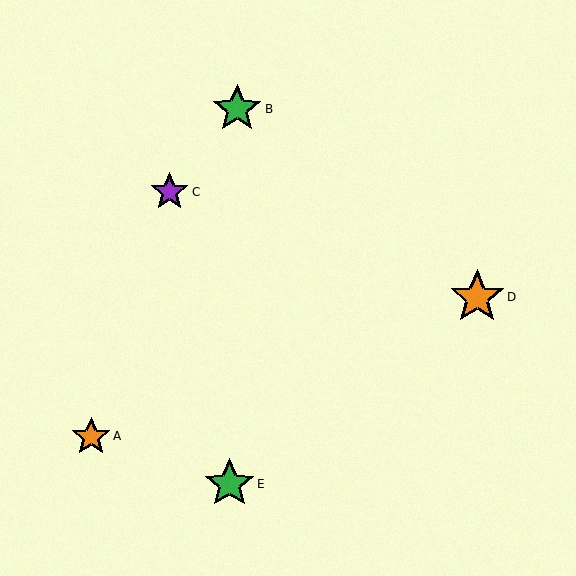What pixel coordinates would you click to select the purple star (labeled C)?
Click at (169, 192) to select the purple star C.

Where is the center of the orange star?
The center of the orange star is at (477, 297).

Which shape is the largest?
The orange star (labeled D) is the largest.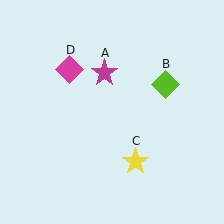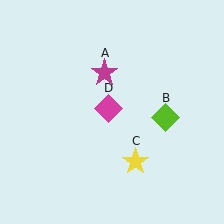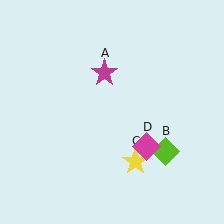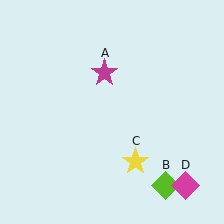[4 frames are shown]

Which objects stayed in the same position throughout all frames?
Magenta star (object A) and yellow star (object C) remained stationary.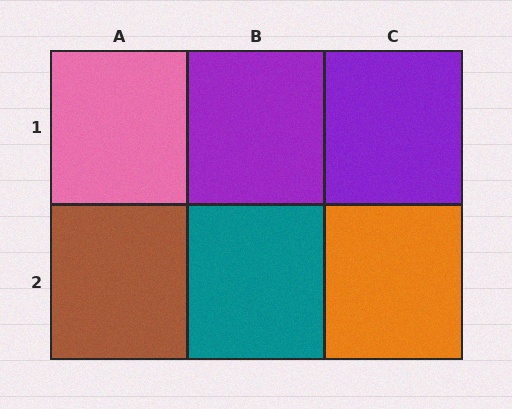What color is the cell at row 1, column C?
Purple.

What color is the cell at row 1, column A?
Pink.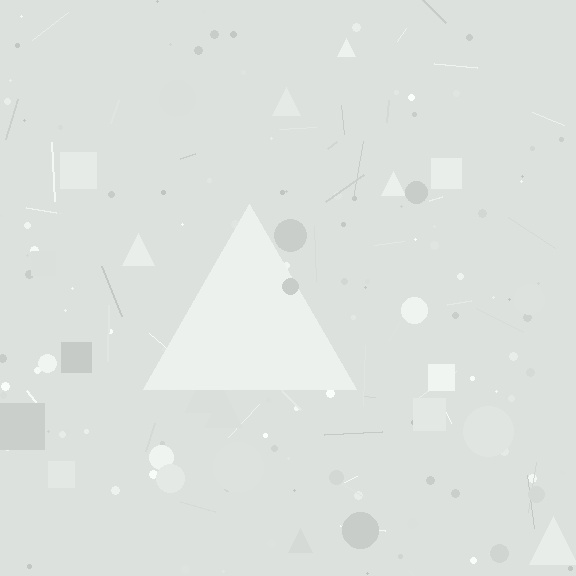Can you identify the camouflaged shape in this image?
The camouflaged shape is a triangle.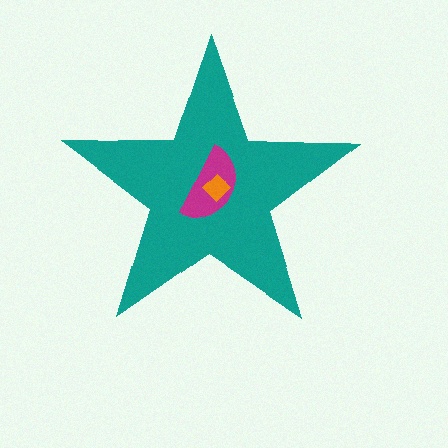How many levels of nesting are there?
3.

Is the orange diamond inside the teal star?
Yes.